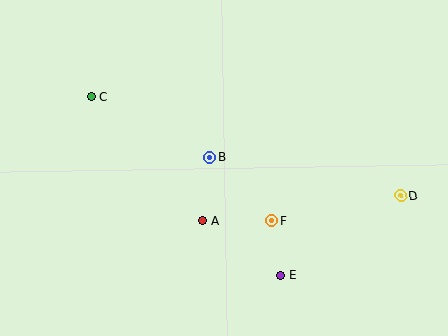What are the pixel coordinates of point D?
Point D is at (401, 196).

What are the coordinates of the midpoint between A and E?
The midpoint between A and E is at (242, 248).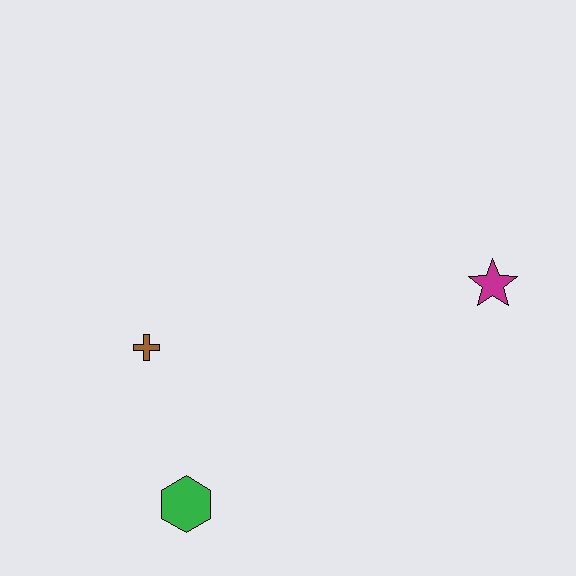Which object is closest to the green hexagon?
The brown cross is closest to the green hexagon.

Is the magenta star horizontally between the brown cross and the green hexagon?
No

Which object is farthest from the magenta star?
The green hexagon is farthest from the magenta star.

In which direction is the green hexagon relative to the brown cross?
The green hexagon is below the brown cross.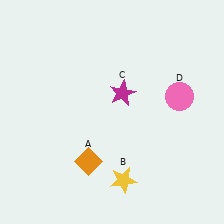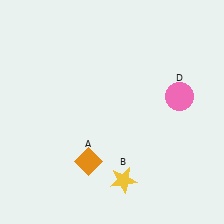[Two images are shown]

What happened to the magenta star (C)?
The magenta star (C) was removed in Image 2. It was in the top-right area of Image 1.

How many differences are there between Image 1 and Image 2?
There is 1 difference between the two images.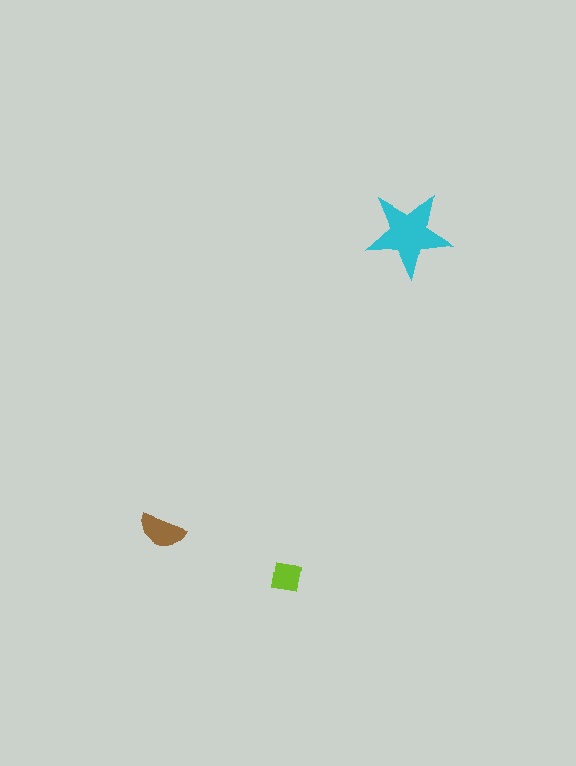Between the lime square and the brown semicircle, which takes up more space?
The brown semicircle.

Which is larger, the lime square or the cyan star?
The cyan star.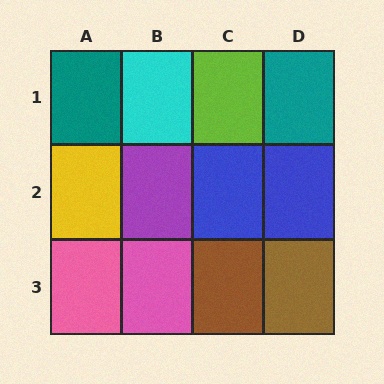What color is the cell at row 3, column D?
Brown.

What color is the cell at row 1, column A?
Teal.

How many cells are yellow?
1 cell is yellow.